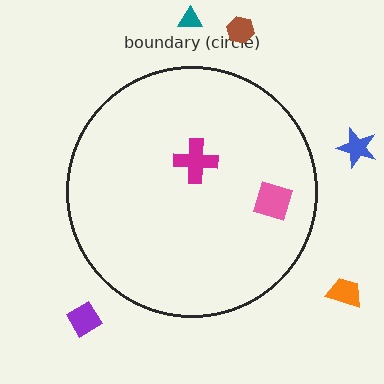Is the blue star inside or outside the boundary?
Outside.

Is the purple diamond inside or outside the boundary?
Outside.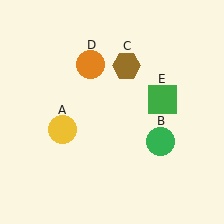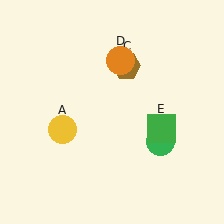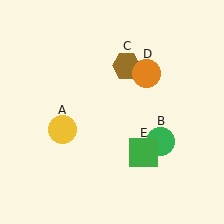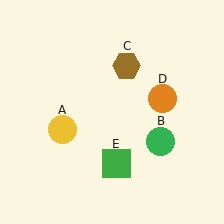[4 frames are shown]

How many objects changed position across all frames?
2 objects changed position: orange circle (object D), green square (object E).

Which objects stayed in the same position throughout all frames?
Yellow circle (object A) and green circle (object B) and brown hexagon (object C) remained stationary.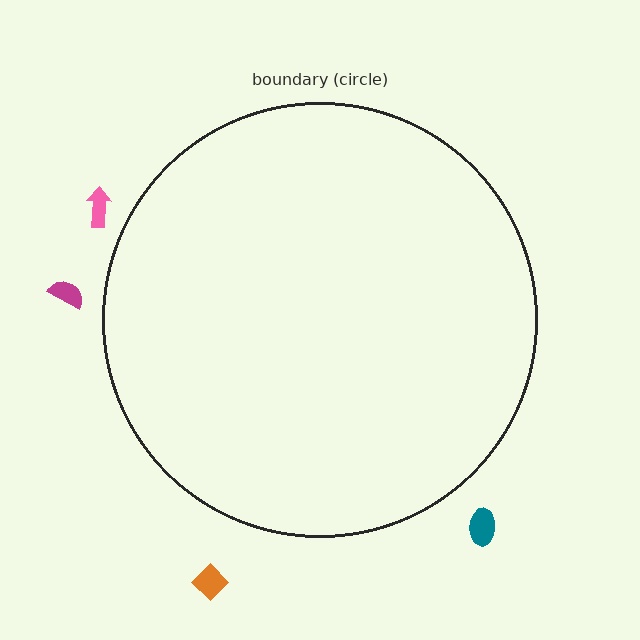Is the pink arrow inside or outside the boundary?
Outside.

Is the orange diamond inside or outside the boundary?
Outside.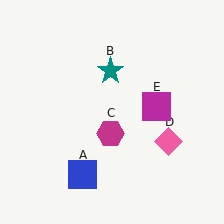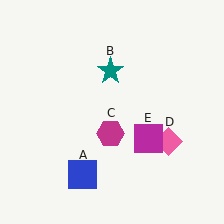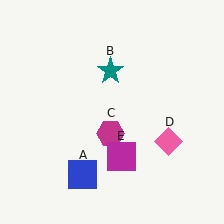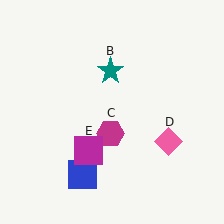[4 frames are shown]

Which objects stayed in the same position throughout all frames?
Blue square (object A) and teal star (object B) and magenta hexagon (object C) and pink diamond (object D) remained stationary.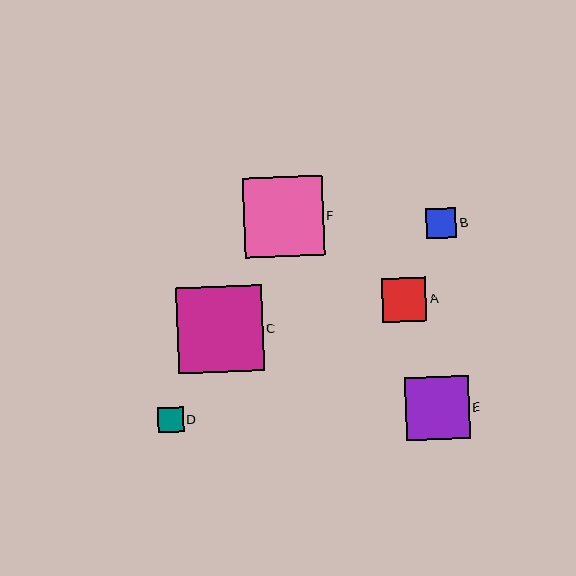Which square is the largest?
Square C is the largest with a size of approximately 86 pixels.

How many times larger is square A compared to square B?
Square A is approximately 1.5 times the size of square B.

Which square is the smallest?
Square D is the smallest with a size of approximately 25 pixels.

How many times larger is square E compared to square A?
Square E is approximately 1.4 times the size of square A.